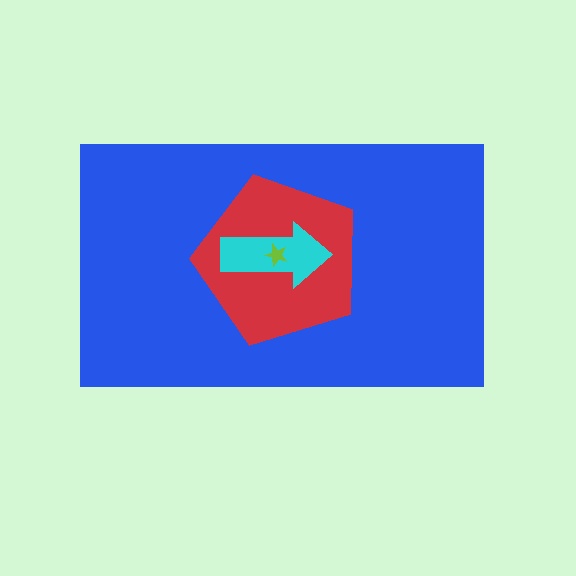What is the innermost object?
The lime star.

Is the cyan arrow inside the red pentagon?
Yes.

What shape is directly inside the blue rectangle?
The red pentagon.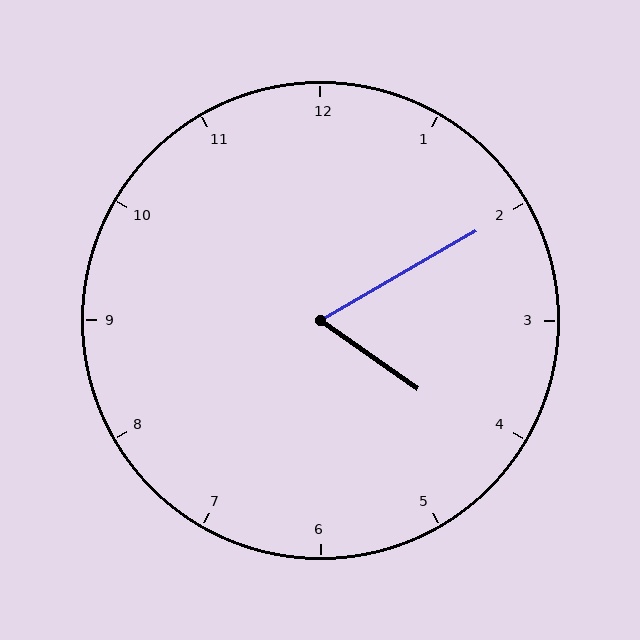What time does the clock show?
4:10.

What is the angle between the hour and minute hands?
Approximately 65 degrees.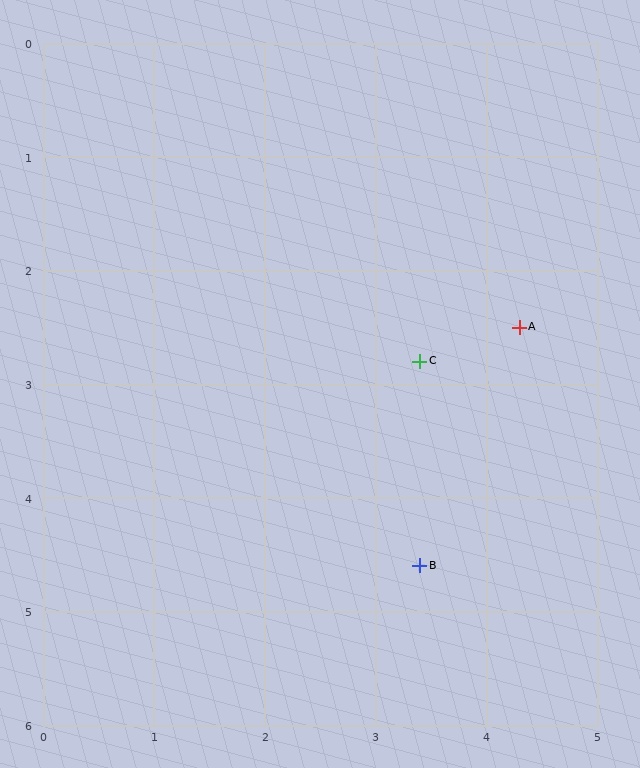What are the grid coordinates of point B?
Point B is at approximately (3.4, 4.6).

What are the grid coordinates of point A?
Point A is at approximately (4.3, 2.5).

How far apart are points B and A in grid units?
Points B and A are about 2.3 grid units apart.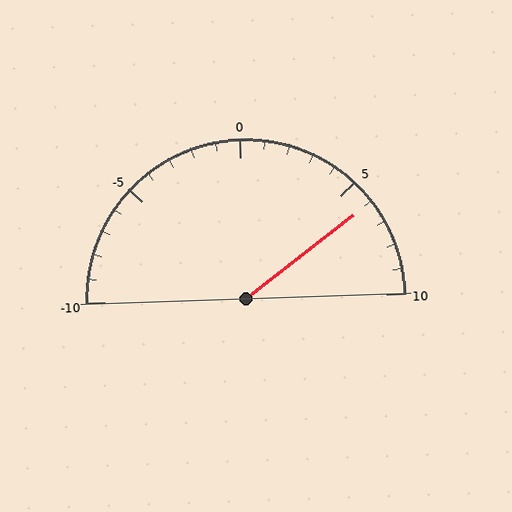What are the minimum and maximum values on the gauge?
The gauge ranges from -10 to 10.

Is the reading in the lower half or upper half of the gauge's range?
The reading is in the upper half of the range (-10 to 10).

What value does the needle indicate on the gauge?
The needle indicates approximately 6.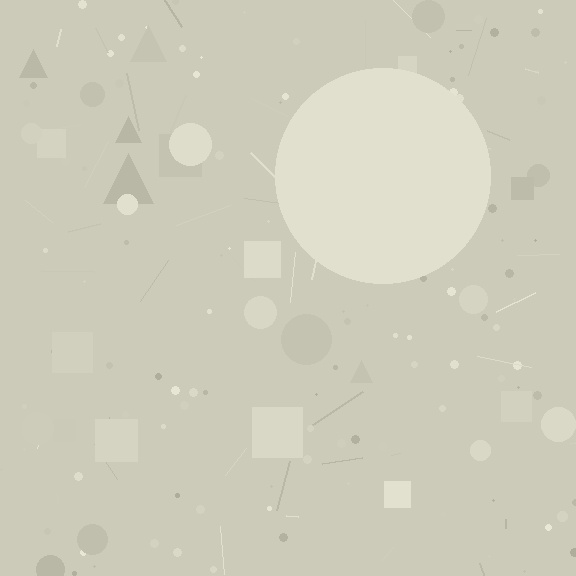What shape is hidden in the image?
A circle is hidden in the image.